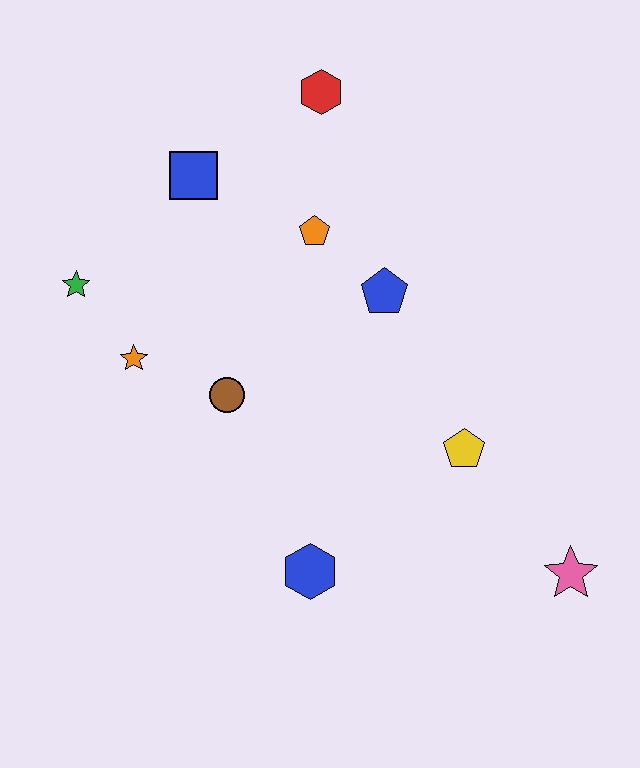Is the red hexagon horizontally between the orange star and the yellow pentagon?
Yes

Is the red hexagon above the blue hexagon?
Yes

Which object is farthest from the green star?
The pink star is farthest from the green star.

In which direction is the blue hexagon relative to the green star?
The blue hexagon is below the green star.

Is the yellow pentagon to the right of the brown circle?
Yes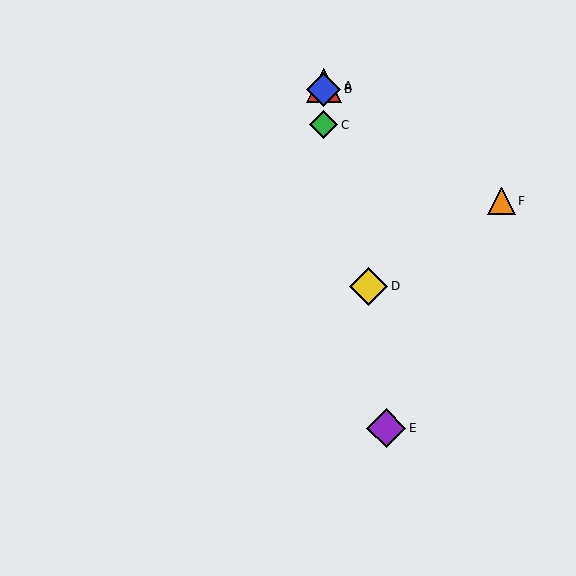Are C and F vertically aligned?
No, C is at x≈324 and F is at x≈501.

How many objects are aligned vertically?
3 objects (A, B, C) are aligned vertically.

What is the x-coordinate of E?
Object E is at x≈386.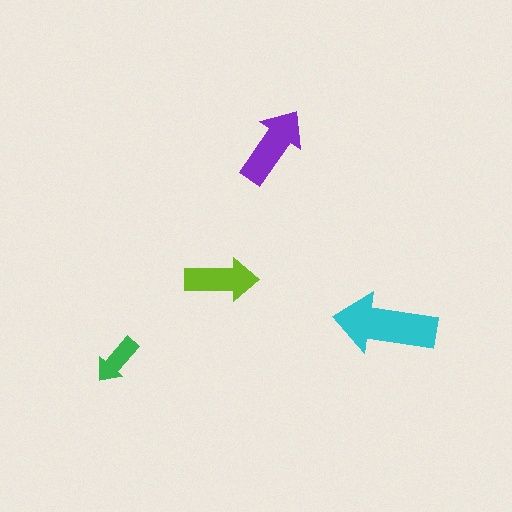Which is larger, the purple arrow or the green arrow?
The purple one.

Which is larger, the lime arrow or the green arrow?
The lime one.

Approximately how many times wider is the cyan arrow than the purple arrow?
About 1.5 times wider.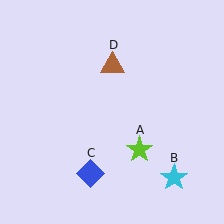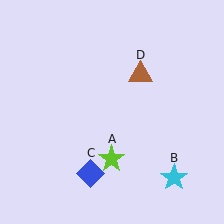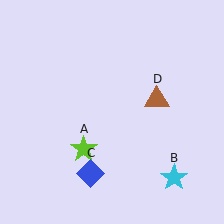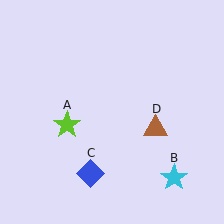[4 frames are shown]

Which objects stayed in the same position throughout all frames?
Cyan star (object B) and blue diamond (object C) remained stationary.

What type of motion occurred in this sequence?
The lime star (object A), brown triangle (object D) rotated clockwise around the center of the scene.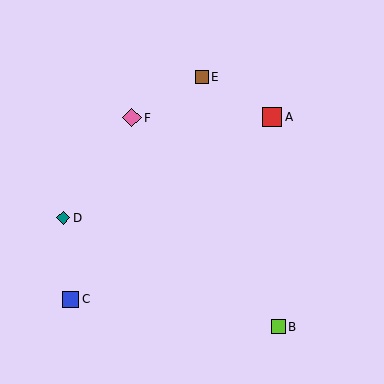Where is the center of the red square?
The center of the red square is at (272, 117).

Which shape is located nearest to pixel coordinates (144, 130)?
The pink diamond (labeled F) at (132, 118) is nearest to that location.